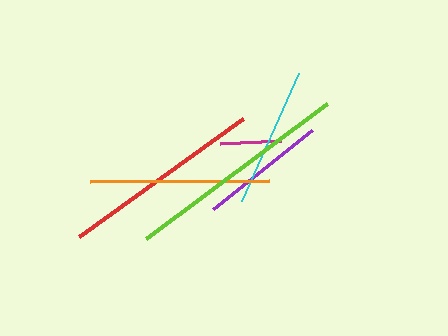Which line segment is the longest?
The lime line is the longest at approximately 226 pixels.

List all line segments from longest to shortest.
From longest to shortest: lime, red, orange, cyan, purple, magenta.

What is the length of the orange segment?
The orange segment is approximately 179 pixels long.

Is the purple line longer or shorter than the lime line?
The lime line is longer than the purple line.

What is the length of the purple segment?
The purple segment is approximately 127 pixels long.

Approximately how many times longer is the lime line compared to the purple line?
The lime line is approximately 1.8 times the length of the purple line.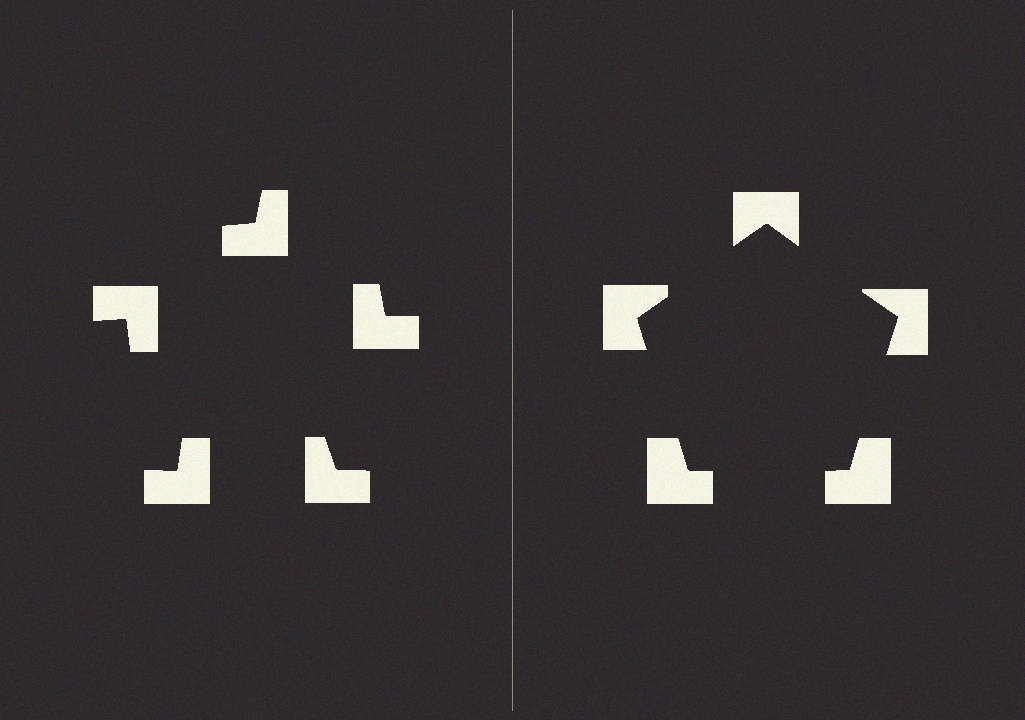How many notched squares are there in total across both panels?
10 — 5 on each side.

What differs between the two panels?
The notched squares are positioned identically on both sides; only the wedge orientations differ. On the right they align to a pentagon; on the left they are misaligned.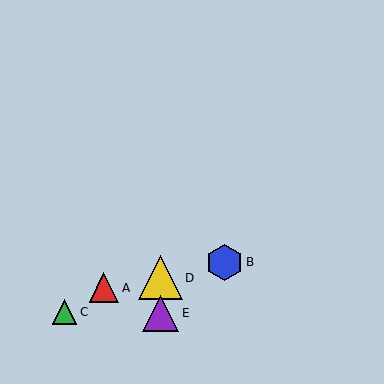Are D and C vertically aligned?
No, D is at x≈161 and C is at x≈64.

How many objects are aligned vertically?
2 objects (D, E) are aligned vertically.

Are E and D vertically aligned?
Yes, both are at x≈161.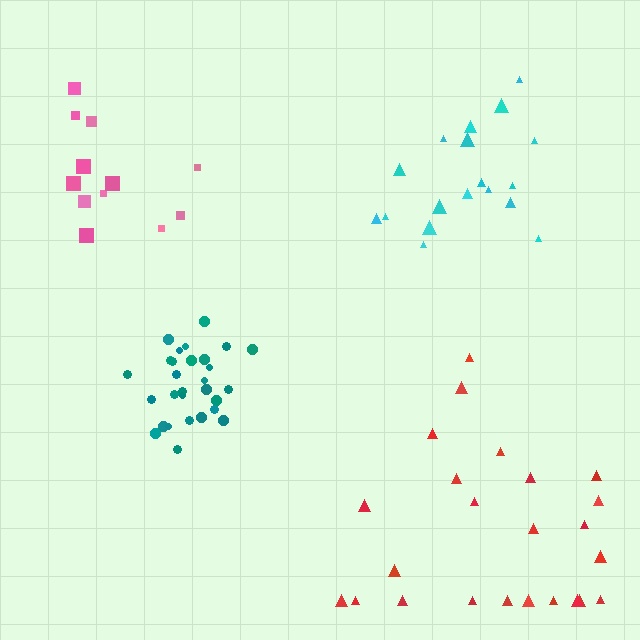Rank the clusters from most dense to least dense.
teal, cyan, pink, red.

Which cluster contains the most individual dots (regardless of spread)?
Teal (29).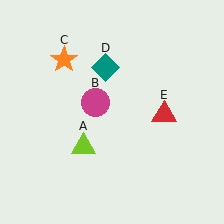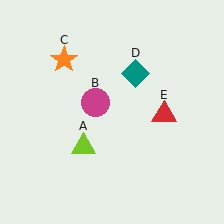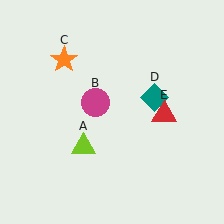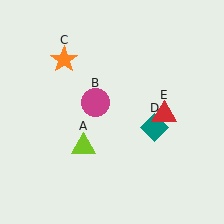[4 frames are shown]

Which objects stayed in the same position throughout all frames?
Lime triangle (object A) and magenta circle (object B) and orange star (object C) and red triangle (object E) remained stationary.